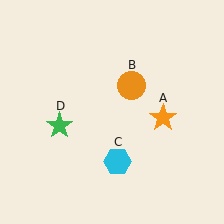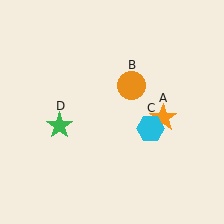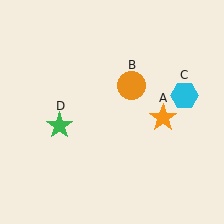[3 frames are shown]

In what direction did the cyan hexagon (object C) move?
The cyan hexagon (object C) moved up and to the right.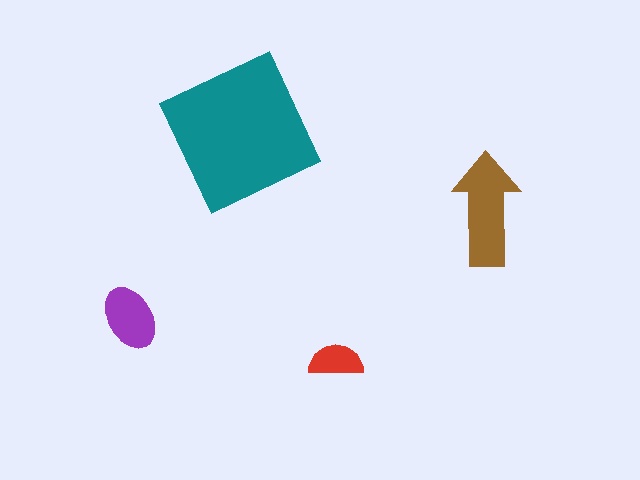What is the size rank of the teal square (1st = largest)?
1st.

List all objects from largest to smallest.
The teal square, the brown arrow, the purple ellipse, the red semicircle.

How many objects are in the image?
There are 4 objects in the image.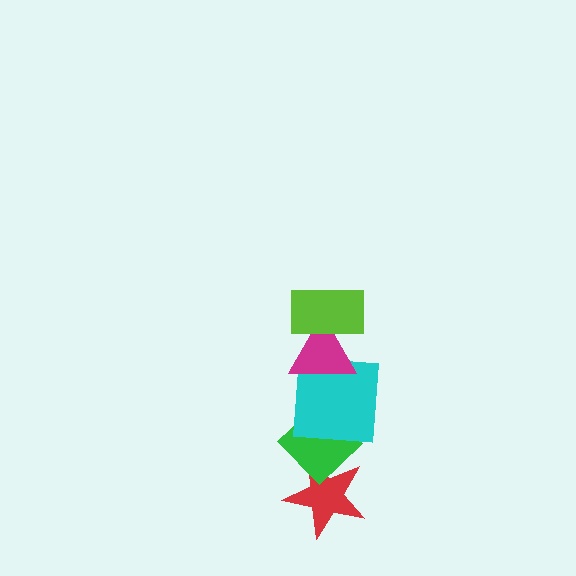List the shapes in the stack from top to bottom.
From top to bottom: the lime rectangle, the magenta triangle, the cyan square, the green diamond, the red star.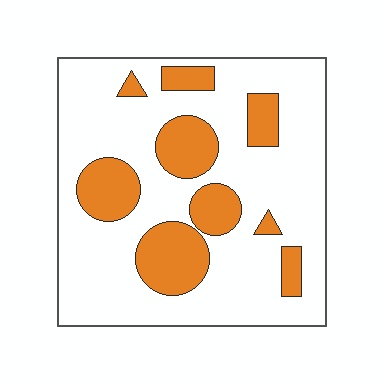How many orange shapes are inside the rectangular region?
9.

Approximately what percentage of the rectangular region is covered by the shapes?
Approximately 25%.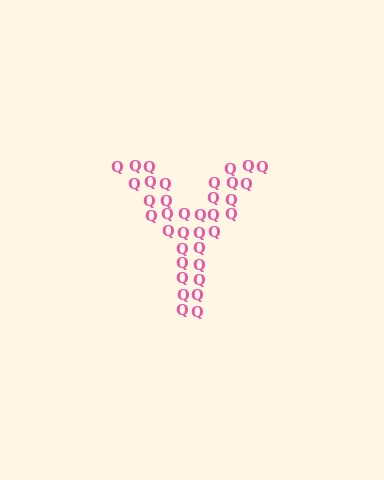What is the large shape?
The large shape is the letter Y.